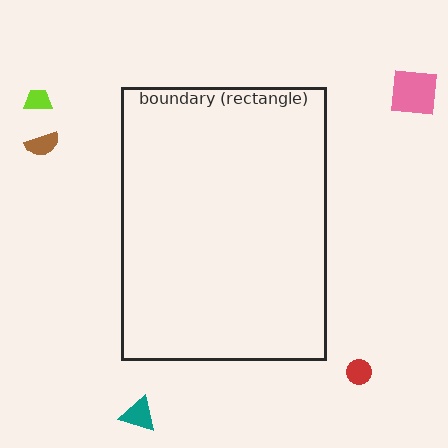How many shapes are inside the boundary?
0 inside, 5 outside.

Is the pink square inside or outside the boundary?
Outside.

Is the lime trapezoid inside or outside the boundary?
Outside.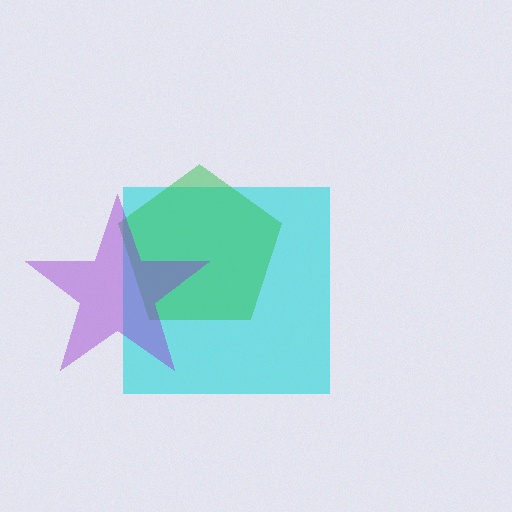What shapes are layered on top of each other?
The layered shapes are: a cyan square, a green pentagon, a purple star.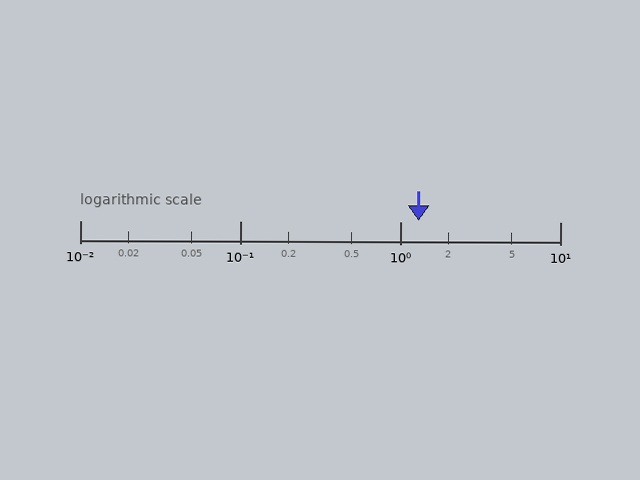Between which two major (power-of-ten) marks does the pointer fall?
The pointer is between 1 and 10.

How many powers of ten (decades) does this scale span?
The scale spans 3 decades, from 0.01 to 10.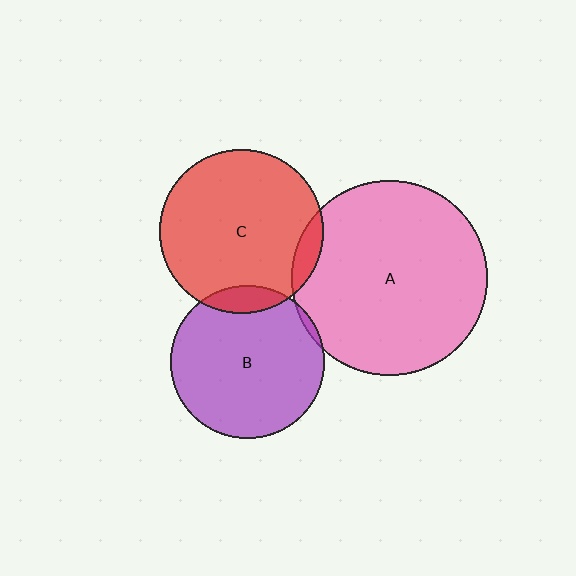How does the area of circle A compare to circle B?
Approximately 1.6 times.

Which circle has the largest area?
Circle A (pink).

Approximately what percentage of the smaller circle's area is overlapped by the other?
Approximately 5%.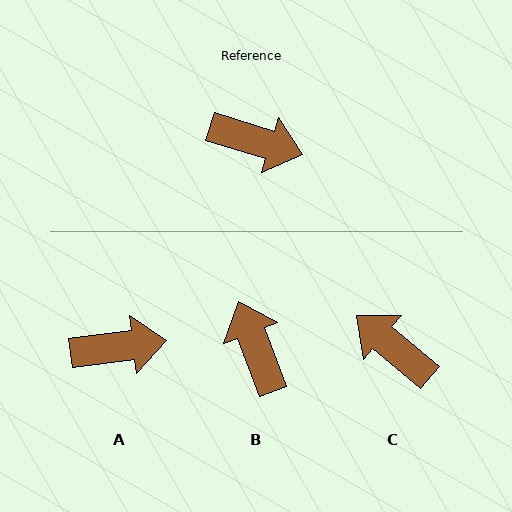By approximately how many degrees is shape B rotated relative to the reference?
Approximately 128 degrees counter-clockwise.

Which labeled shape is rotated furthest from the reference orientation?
C, about 157 degrees away.